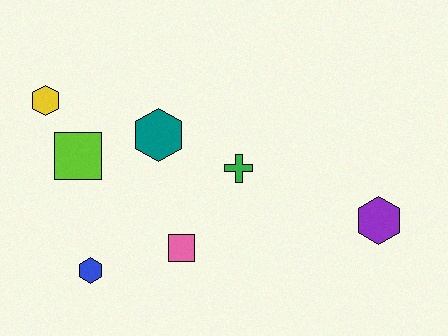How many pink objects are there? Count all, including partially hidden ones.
There is 1 pink object.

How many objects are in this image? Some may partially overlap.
There are 7 objects.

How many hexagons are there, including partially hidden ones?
There are 4 hexagons.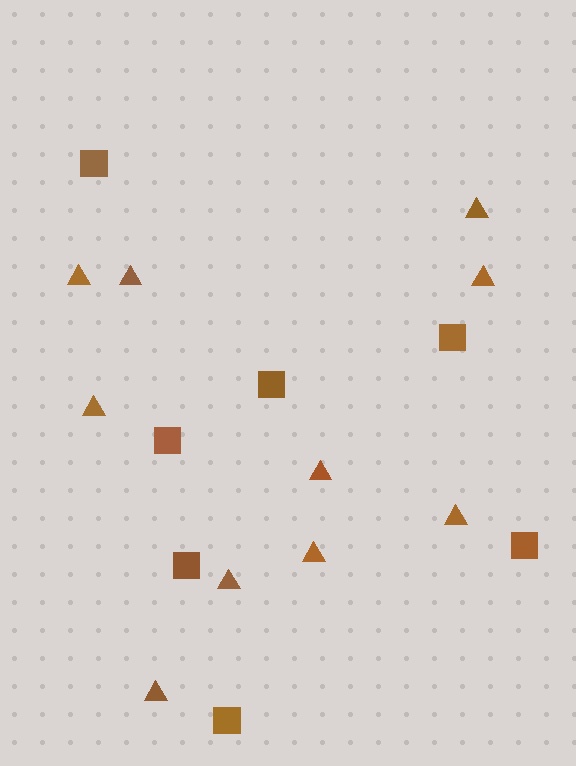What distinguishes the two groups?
There are 2 groups: one group of triangles (10) and one group of squares (7).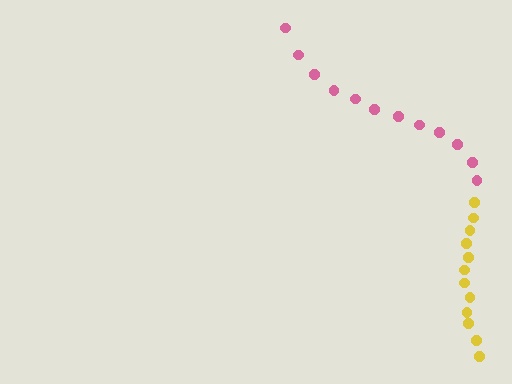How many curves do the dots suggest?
There are 2 distinct paths.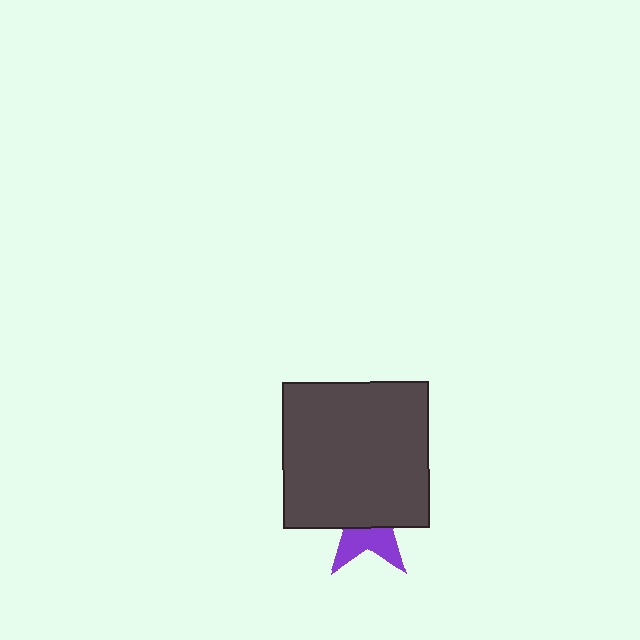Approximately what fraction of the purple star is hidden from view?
Roughly 61% of the purple star is hidden behind the dark gray square.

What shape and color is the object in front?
The object in front is a dark gray square.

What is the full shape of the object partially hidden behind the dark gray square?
The partially hidden object is a purple star.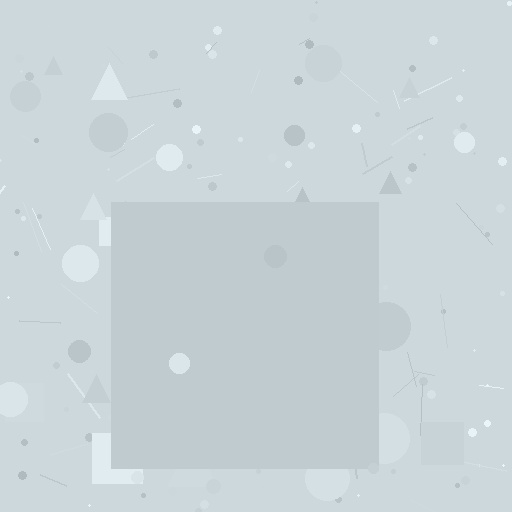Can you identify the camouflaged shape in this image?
The camouflaged shape is a square.